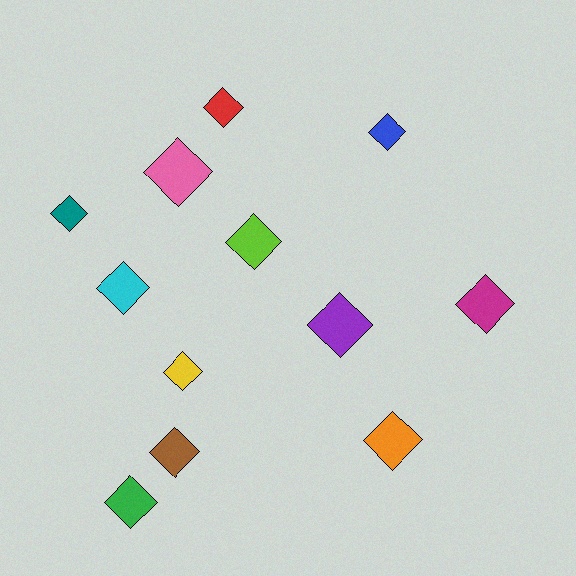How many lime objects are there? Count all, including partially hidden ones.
There is 1 lime object.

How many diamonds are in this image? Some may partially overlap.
There are 12 diamonds.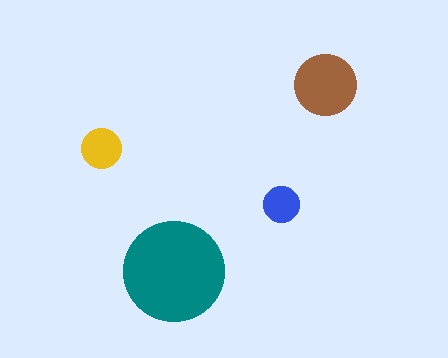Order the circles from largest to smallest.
the teal one, the brown one, the yellow one, the blue one.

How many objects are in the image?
There are 4 objects in the image.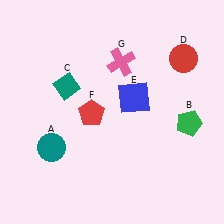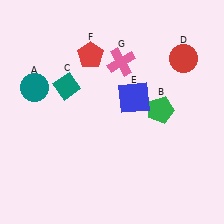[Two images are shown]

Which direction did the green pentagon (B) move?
The green pentagon (B) moved left.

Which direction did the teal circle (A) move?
The teal circle (A) moved up.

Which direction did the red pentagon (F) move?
The red pentagon (F) moved up.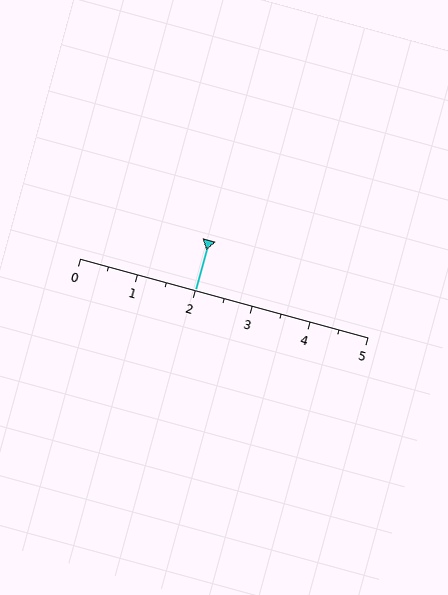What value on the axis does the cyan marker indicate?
The marker indicates approximately 2.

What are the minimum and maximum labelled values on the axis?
The axis runs from 0 to 5.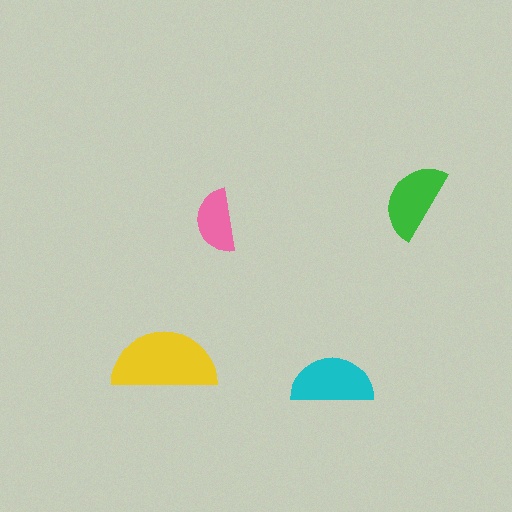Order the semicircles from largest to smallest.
the yellow one, the cyan one, the green one, the pink one.